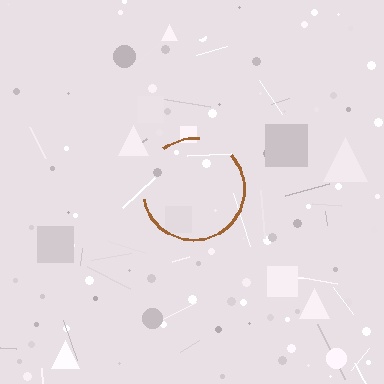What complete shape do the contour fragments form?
The contour fragments form a circle.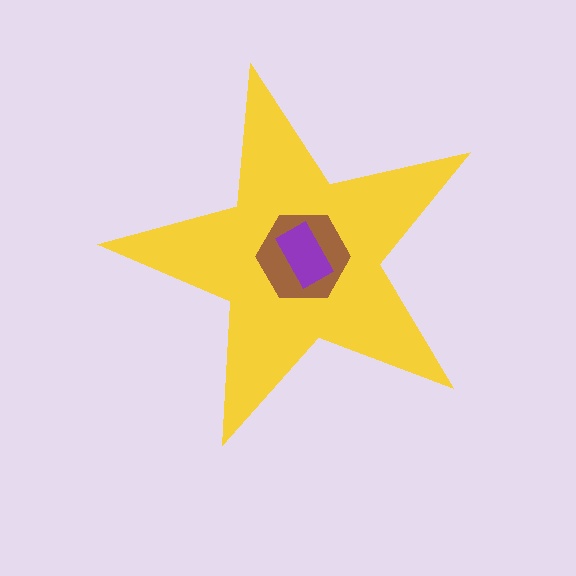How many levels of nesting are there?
3.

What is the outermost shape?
The yellow star.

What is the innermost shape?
The purple rectangle.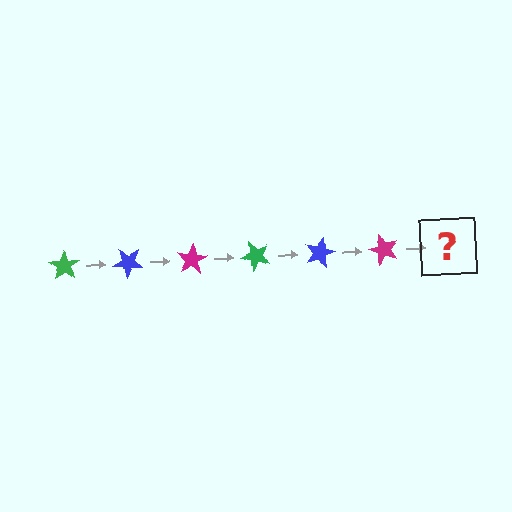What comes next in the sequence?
The next element should be a green star, rotated 240 degrees from the start.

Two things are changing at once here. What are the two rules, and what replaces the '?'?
The two rules are that it rotates 40 degrees each step and the color cycles through green, blue, and magenta. The '?' should be a green star, rotated 240 degrees from the start.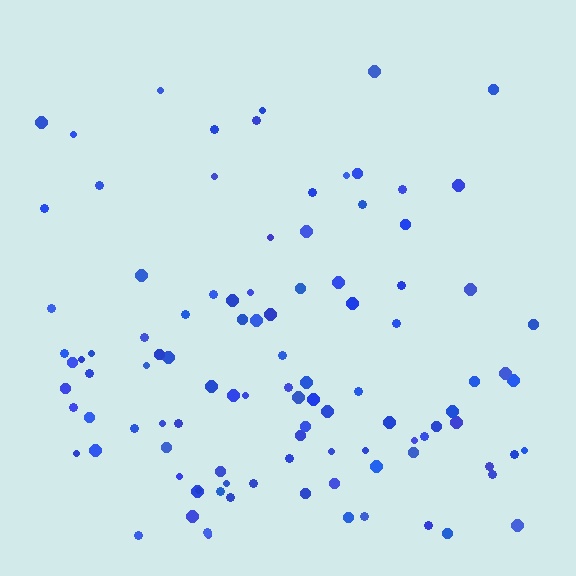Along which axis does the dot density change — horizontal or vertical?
Vertical.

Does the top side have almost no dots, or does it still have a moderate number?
Still a moderate number, just noticeably fewer than the bottom.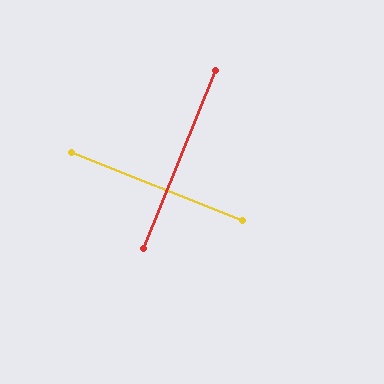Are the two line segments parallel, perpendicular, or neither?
Perpendicular — they meet at approximately 89°.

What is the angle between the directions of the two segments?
Approximately 89 degrees.